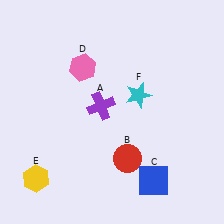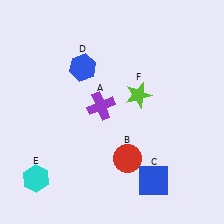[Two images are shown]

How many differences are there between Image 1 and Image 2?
There are 3 differences between the two images.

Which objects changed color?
D changed from pink to blue. E changed from yellow to cyan. F changed from cyan to lime.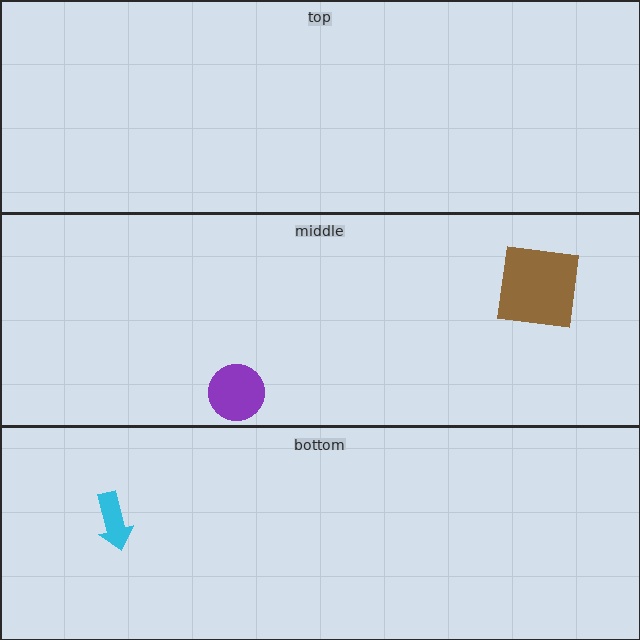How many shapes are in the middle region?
2.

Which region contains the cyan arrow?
The bottom region.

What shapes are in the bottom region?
The cyan arrow.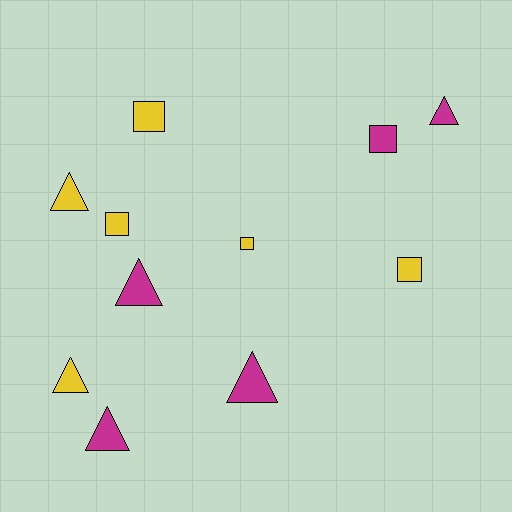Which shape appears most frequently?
Triangle, with 6 objects.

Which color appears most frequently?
Yellow, with 6 objects.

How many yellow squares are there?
There are 4 yellow squares.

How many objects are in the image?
There are 11 objects.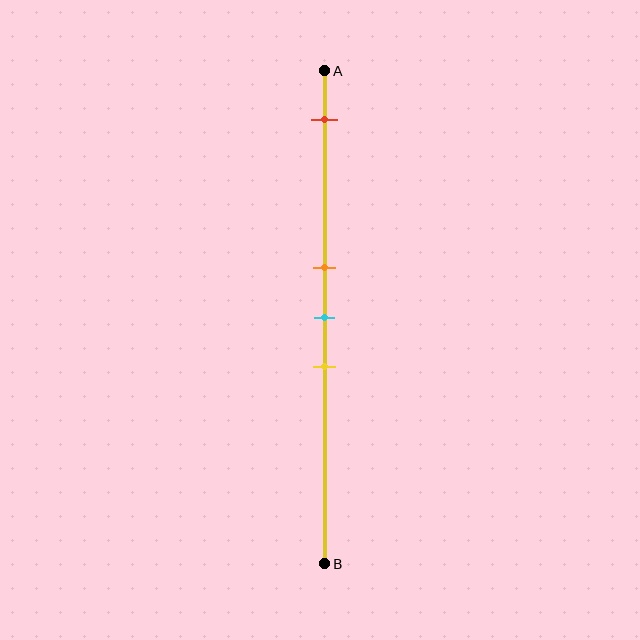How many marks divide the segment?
There are 4 marks dividing the segment.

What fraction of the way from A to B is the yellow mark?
The yellow mark is approximately 60% (0.6) of the way from A to B.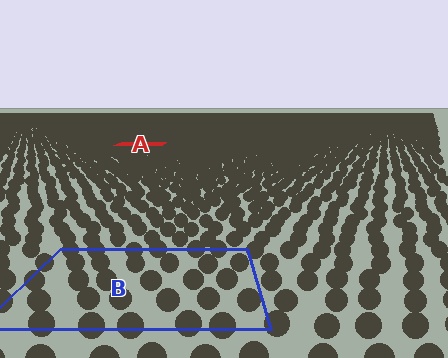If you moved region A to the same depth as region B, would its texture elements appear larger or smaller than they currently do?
They would appear larger. At a closer depth, the same texture elements are projected at a bigger on-screen size.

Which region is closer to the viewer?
Region B is closer. The texture elements there are larger and more spread out.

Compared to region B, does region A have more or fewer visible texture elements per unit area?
Region A has more texture elements per unit area — they are packed more densely because it is farther away.